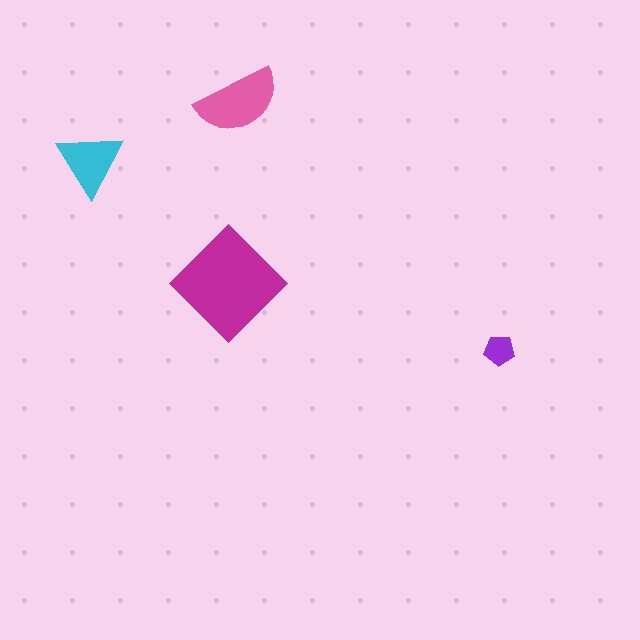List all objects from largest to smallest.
The magenta diamond, the pink semicircle, the cyan triangle, the purple pentagon.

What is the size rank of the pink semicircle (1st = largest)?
2nd.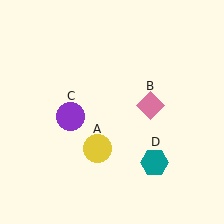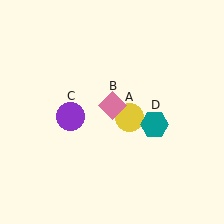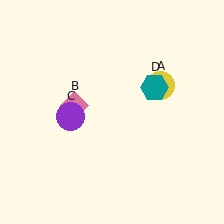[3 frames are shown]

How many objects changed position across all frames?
3 objects changed position: yellow circle (object A), pink diamond (object B), teal hexagon (object D).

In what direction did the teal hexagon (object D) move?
The teal hexagon (object D) moved up.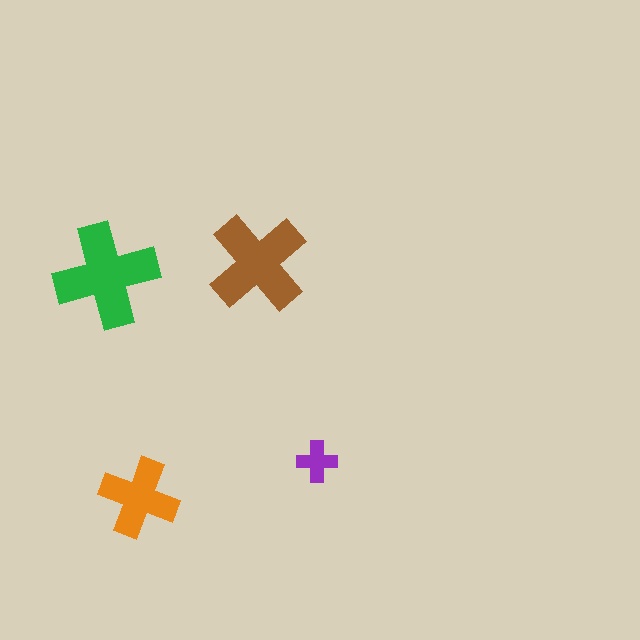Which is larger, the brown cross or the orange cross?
The brown one.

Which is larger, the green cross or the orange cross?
The green one.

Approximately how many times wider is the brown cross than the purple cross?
About 2.5 times wider.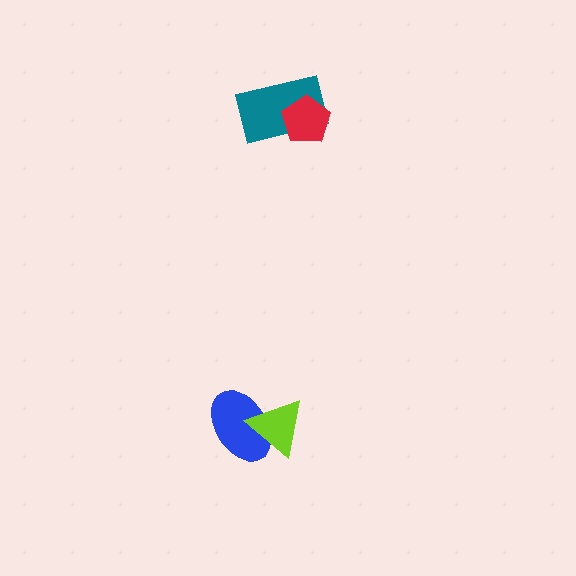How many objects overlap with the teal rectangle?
1 object overlaps with the teal rectangle.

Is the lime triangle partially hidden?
No, no other shape covers it.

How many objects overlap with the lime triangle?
1 object overlaps with the lime triangle.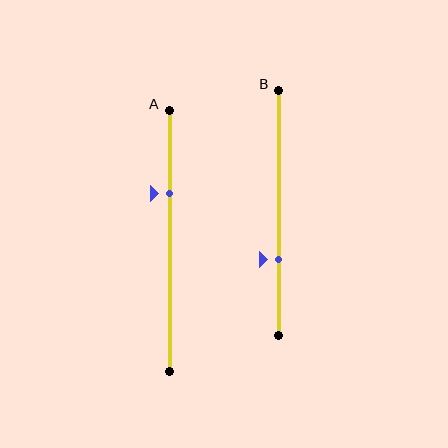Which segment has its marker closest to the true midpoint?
Segment A has its marker closest to the true midpoint.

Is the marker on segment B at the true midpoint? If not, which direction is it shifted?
No, the marker on segment B is shifted downward by about 19% of the segment length.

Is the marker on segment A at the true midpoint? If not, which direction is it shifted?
No, the marker on segment A is shifted upward by about 18% of the segment length.